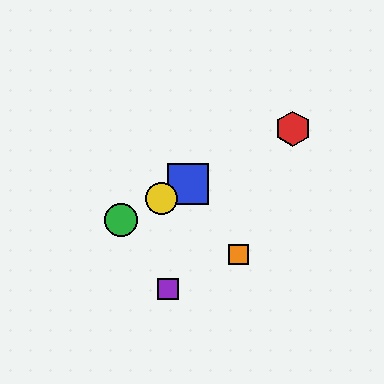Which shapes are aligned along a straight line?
The red hexagon, the blue square, the green circle, the yellow circle are aligned along a straight line.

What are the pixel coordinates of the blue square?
The blue square is at (188, 184).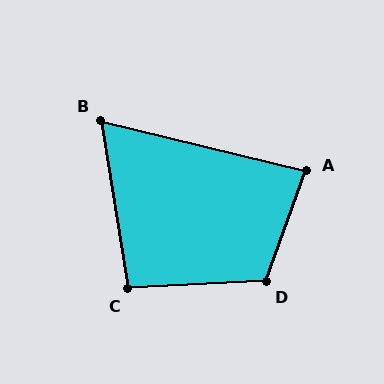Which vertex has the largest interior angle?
D, at approximately 113 degrees.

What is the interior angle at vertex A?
Approximately 84 degrees (acute).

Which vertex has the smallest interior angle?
B, at approximately 67 degrees.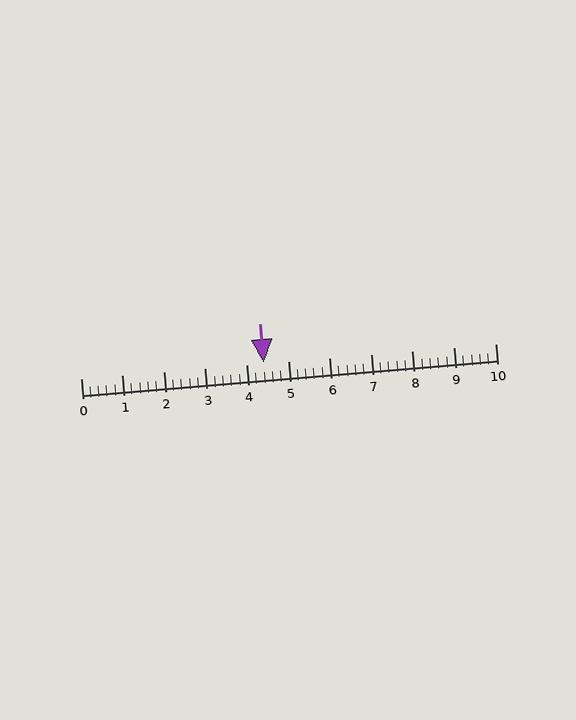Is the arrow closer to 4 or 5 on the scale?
The arrow is closer to 4.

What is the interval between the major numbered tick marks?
The major tick marks are spaced 1 units apart.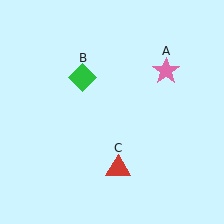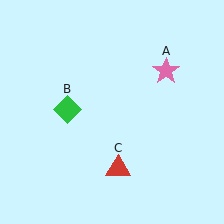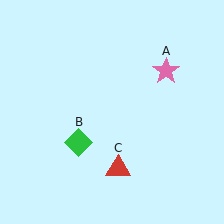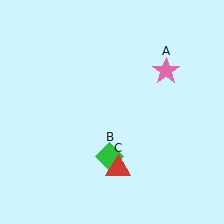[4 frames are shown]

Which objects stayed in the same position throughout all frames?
Pink star (object A) and red triangle (object C) remained stationary.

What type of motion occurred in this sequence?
The green diamond (object B) rotated counterclockwise around the center of the scene.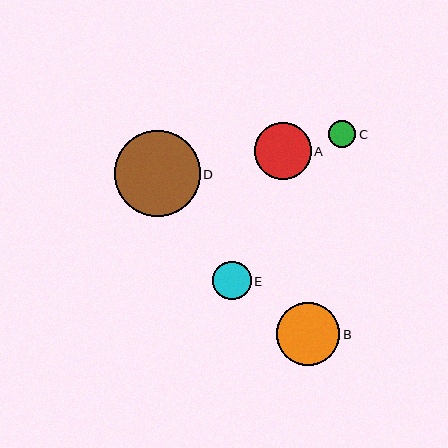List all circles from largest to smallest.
From largest to smallest: D, B, A, E, C.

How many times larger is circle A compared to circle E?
Circle A is approximately 1.5 times the size of circle E.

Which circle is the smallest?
Circle C is the smallest with a size of approximately 27 pixels.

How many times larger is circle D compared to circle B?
Circle D is approximately 1.4 times the size of circle B.